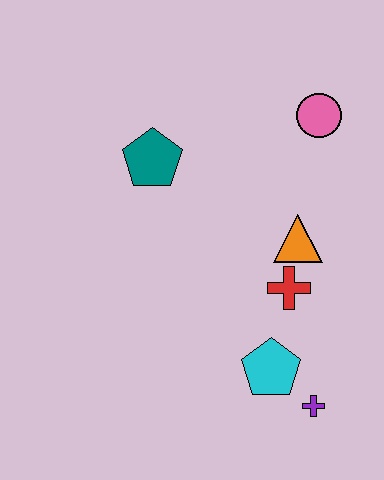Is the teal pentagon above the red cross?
Yes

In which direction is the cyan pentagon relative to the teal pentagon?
The cyan pentagon is below the teal pentagon.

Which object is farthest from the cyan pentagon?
The pink circle is farthest from the cyan pentagon.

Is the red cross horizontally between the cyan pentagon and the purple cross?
Yes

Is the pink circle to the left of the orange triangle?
No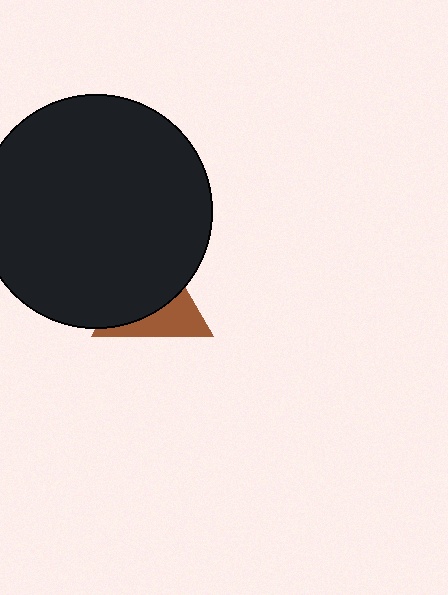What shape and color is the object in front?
The object in front is a black circle.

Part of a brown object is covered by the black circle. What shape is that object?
It is a triangle.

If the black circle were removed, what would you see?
You would see the complete brown triangle.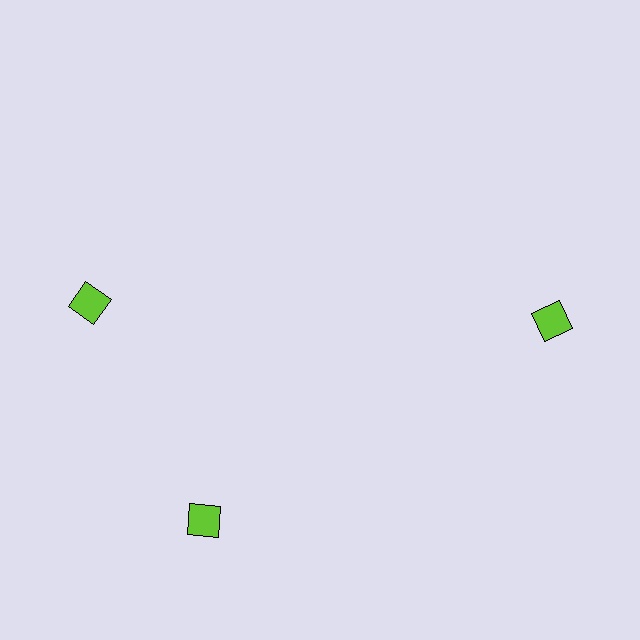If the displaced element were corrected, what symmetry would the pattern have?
It would have 3-fold rotational symmetry — the pattern would map onto itself every 120 degrees.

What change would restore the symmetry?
The symmetry would be restored by rotating it back into even spacing with its neighbors so that all 3 diamonds sit at equal angles and equal distance from the center.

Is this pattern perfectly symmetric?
No. The 3 lime diamonds are arranged in a ring, but one element near the 11 o'clock position is rotated out of alignment along the ring, breaking the 3-fold rotational symmetry.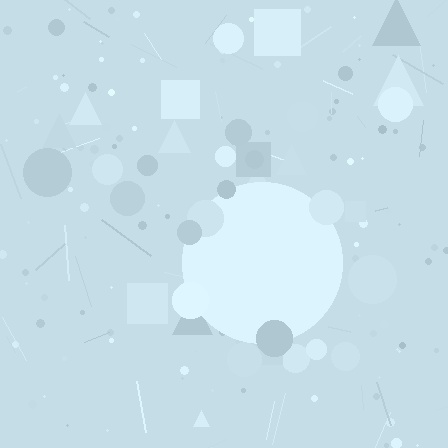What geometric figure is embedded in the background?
A circle is embedded in the background.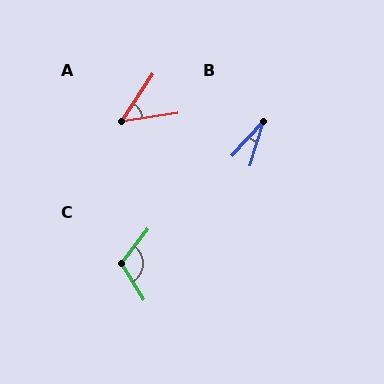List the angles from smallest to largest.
B (25°), A (48°), C (111°).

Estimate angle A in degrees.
Approximately 48 degrees.